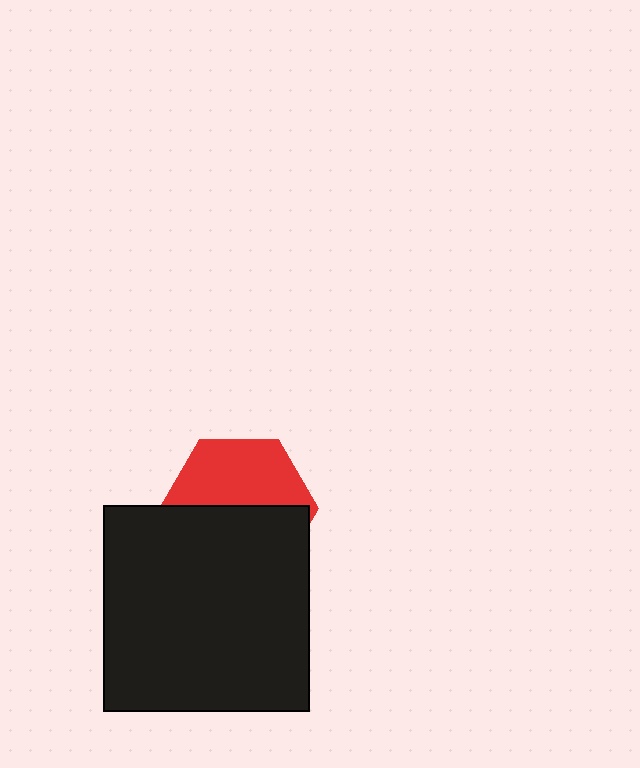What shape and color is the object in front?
The object in front is a black square.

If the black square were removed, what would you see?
You would see the complete red hexagon.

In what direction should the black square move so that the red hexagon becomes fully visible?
The black square should move down. That is the shortest direction to clear the overlap and leave the red hexagon fully visible.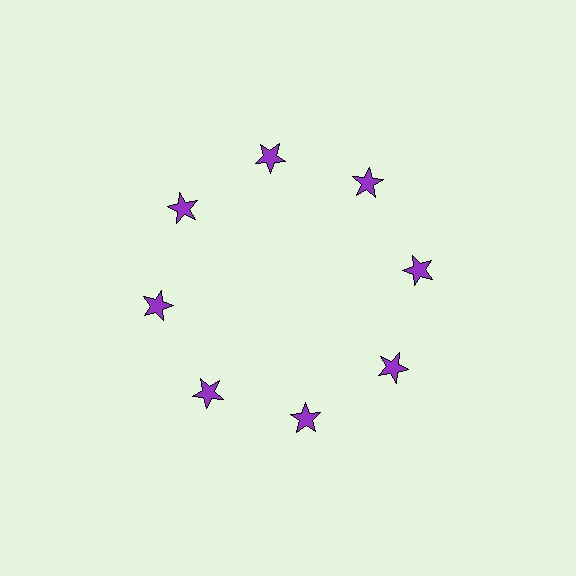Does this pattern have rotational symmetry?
Yes, this pattern has 8-fold rotational symmetry. It looks the same after rotating 45 degrees around the center.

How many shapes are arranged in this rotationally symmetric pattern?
There are 8 shapes, arranged in 8 groups of 1.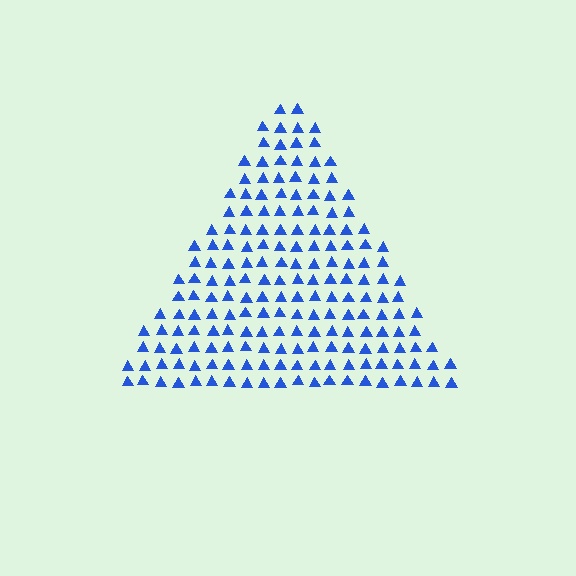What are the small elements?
The small elements are triangles.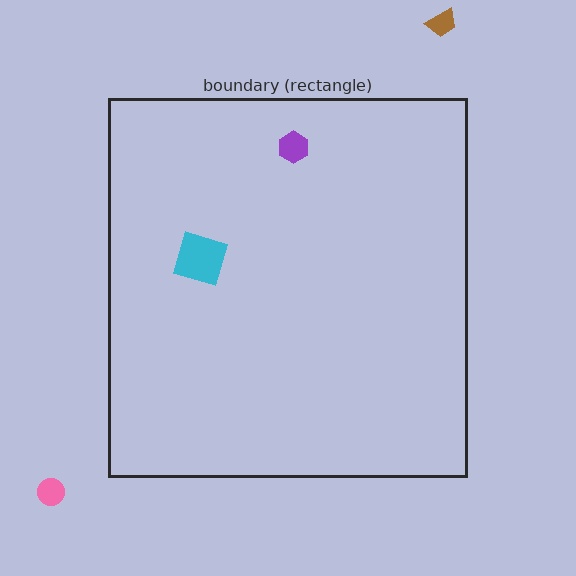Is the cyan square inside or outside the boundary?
Inside.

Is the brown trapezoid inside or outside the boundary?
Outside.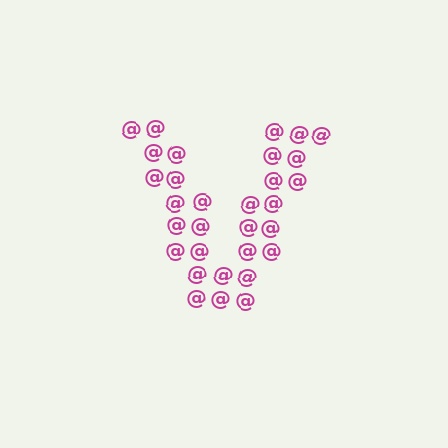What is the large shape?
The large shape is the letter V.